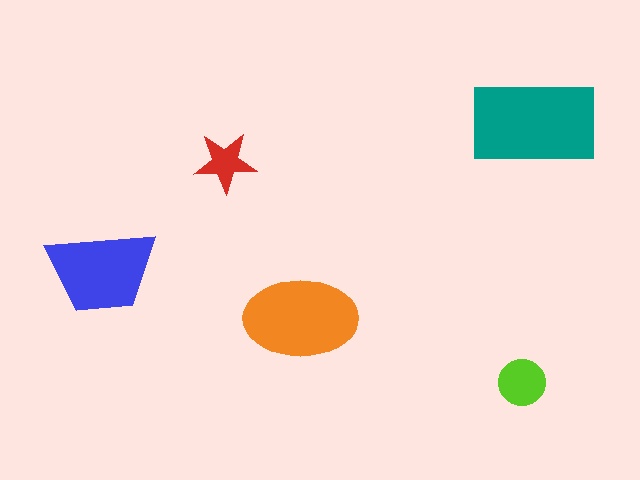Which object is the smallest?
The red star.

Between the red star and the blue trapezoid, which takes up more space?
The blue trapezoid.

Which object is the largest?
The teal rectangle.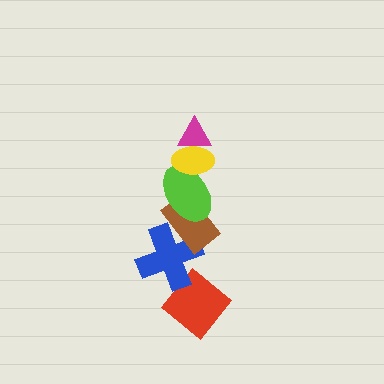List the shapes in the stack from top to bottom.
From top to bottom: the magenta triangle, the yellow ellipse, the lime ellipse, the brown rectangle, the blue cross, the red diamond.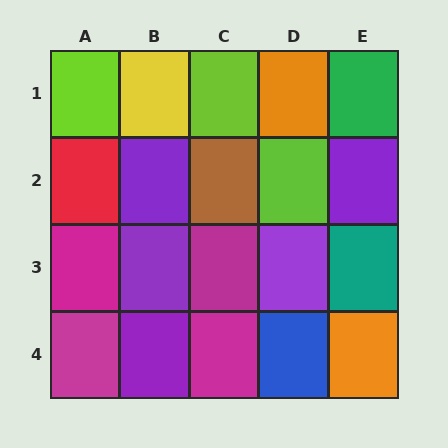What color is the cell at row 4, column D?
Blue.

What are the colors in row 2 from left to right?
Red, purple, brown, lime, purple.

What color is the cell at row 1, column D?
Orange.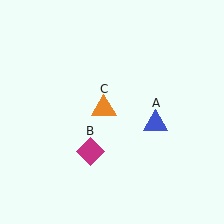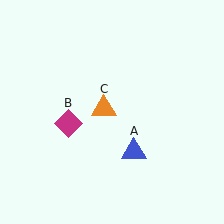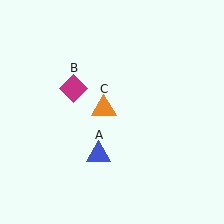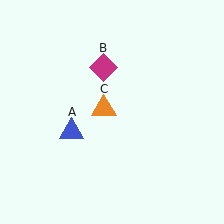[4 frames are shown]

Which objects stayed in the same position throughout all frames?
Orange triangle (object C) remained stationary.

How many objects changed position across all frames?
2 objects changed position: blue triangle (object A), magenta diamond (object B).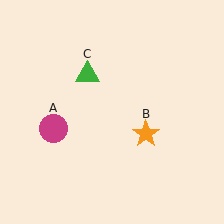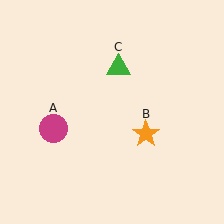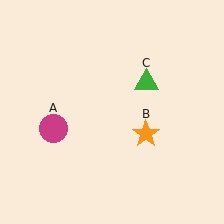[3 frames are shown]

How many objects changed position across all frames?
1 object changed position: green triangle (object C).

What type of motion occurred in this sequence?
The green triangle (object C) rotated clockwise around the center of the scene.